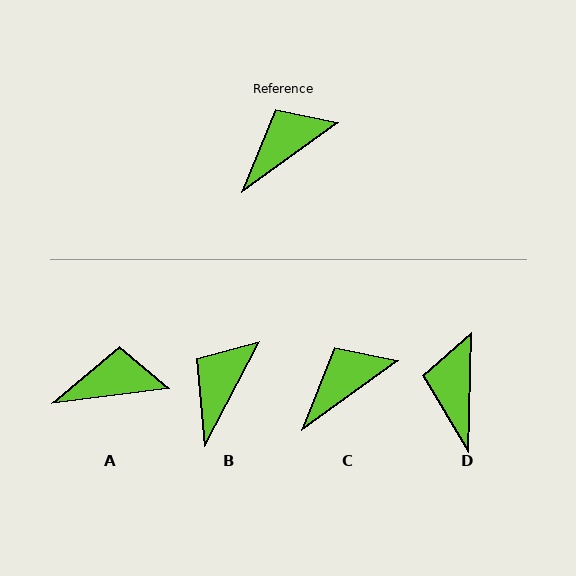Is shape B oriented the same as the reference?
No, it is off by about 27 degrees.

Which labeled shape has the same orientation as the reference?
C.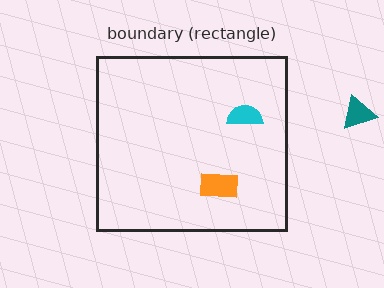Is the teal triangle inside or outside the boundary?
Outside.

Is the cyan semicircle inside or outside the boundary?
Inside.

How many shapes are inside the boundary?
2 inside, 1 outside.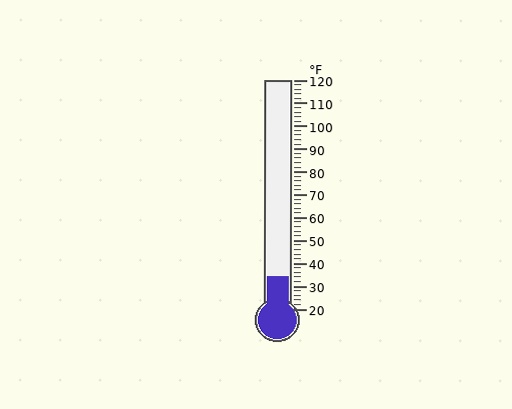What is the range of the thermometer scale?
The thermometer scale ranges from 20°F to 120°F.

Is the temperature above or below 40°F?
The temperature is below 40°F.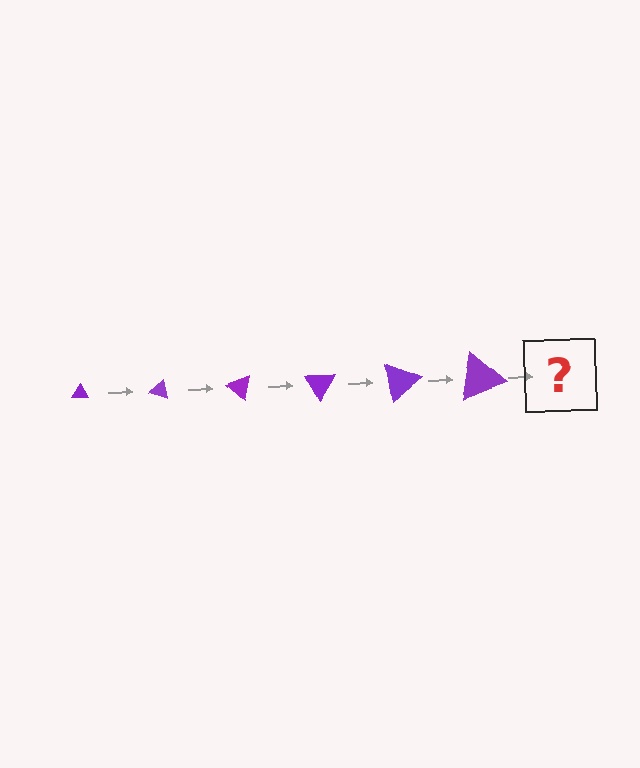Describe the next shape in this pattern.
It should be a triangle, larger than the previous one and rotated 120 degrees from the start.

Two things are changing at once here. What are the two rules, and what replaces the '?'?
The two rules are that the triangle grows larger each step and it rotates 20 degrees each step. The '?' should be a triangle, larger than the previous one and rotated 120 degrees from the start.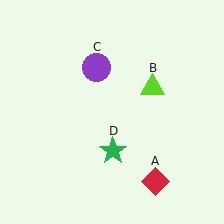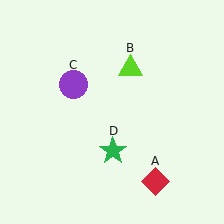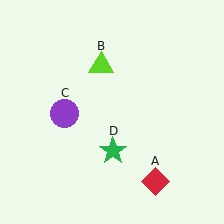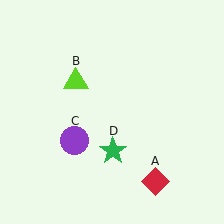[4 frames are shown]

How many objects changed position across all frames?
2 objects changed position: lime triangle (object B), purple circle (object C).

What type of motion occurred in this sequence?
The lime triangle (object B), purple circle (object C) rotated counterclockwise around the center of the scene.